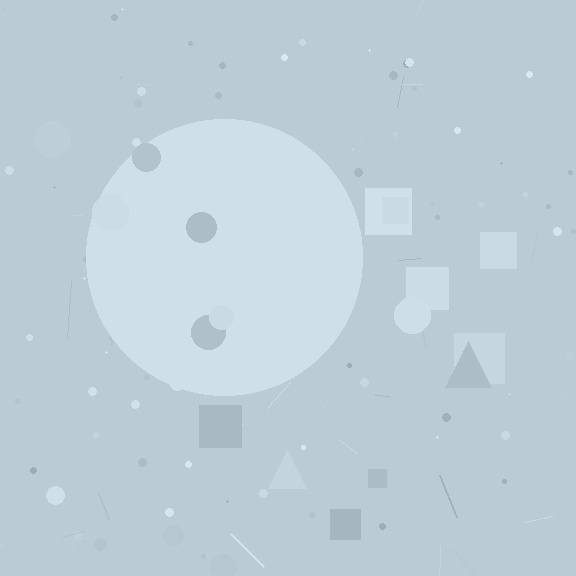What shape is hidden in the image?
A circle is hidden in the image.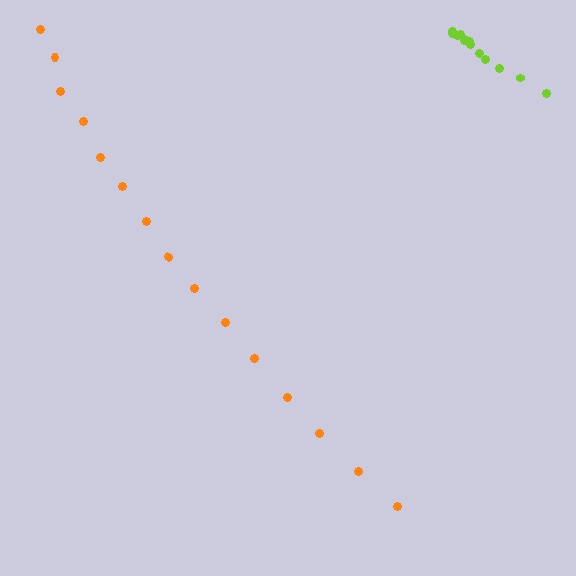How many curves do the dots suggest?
There are 2 distinct paths.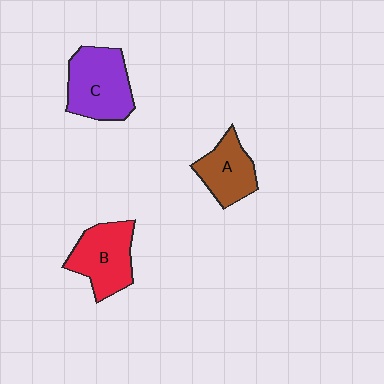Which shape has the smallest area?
Shape A (brown).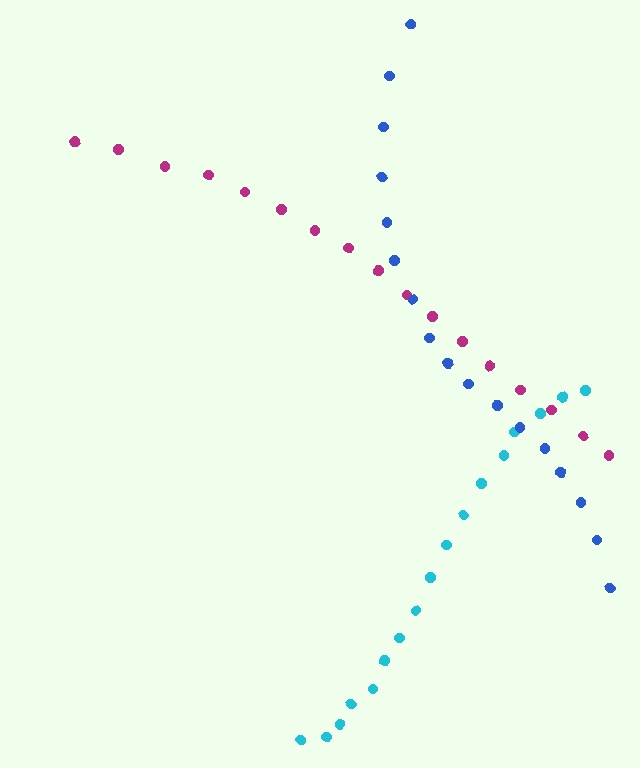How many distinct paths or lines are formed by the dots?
There are 3 distinct paths.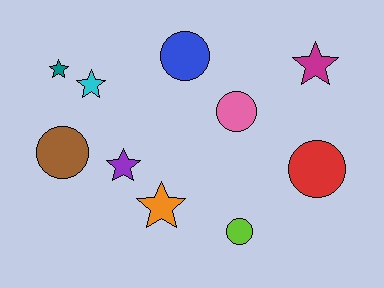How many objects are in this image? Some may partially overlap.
There are 10 objects.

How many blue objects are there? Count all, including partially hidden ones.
There is 1 blue object.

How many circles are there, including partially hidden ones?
There are 5 circles.